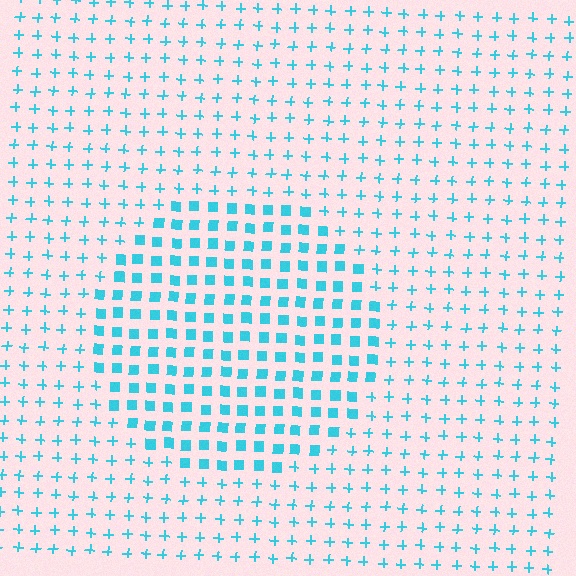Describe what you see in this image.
The image is filled with small cyan elements arranged in a uniform grid. A circle-shaped region contains squares, while the surrounding area contains plus signs. The boundary is defined purely by the change in element shape.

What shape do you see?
I see a circle.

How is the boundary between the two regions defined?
The boundary is defined by a change in element shape: squares inside vs. plus signs outside. All elements share the same color and spacing.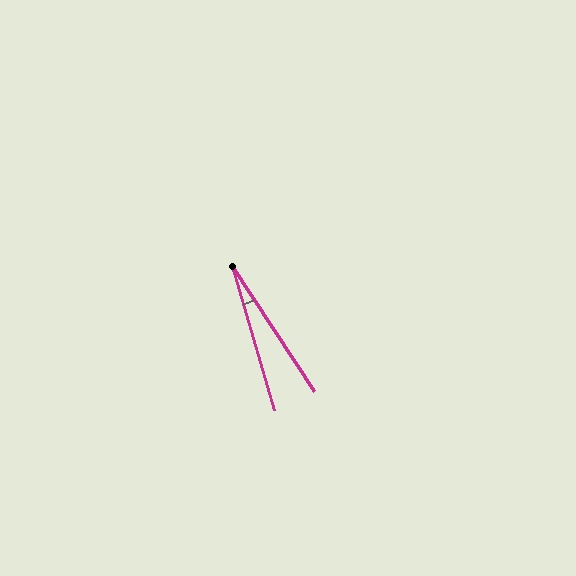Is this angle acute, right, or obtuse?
It is acute.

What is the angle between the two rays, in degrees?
Approximately 17 degrees.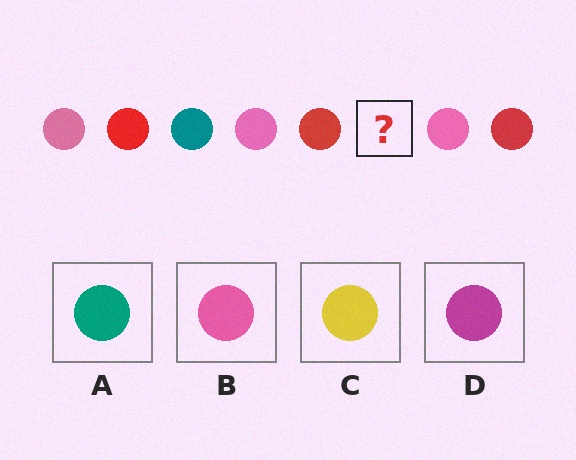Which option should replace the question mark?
Option A.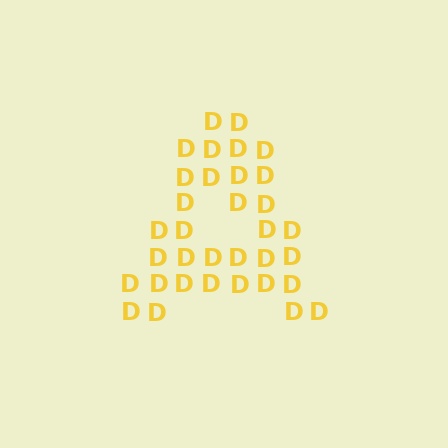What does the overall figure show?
The overall figure shows the letter A.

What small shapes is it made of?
It is made of small letter D's.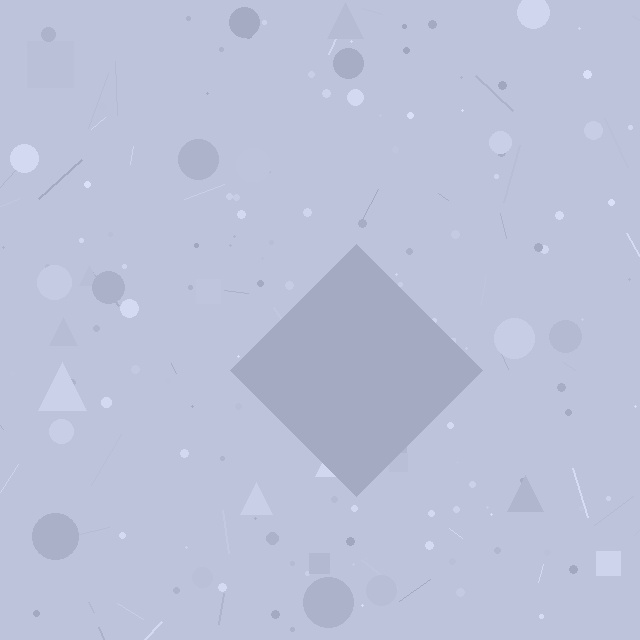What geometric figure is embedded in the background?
A diamond is embedded in the background.